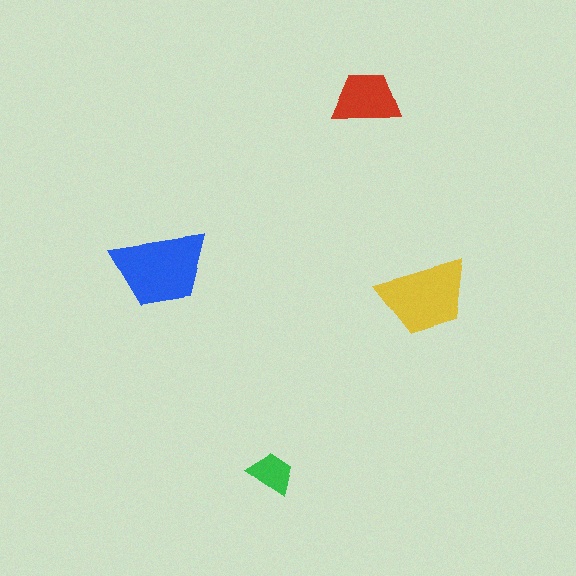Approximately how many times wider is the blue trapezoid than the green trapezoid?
About 2 times wider.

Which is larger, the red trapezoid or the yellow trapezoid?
The yellow one.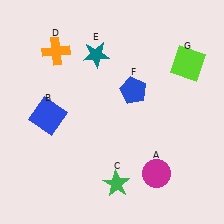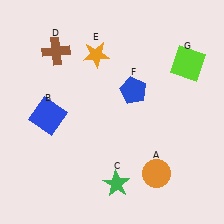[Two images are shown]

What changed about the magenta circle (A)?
In Image 1, A is magenta. In Image 2, it changed to orange.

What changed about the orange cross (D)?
In Image 1, D is orange. In Image 2, it changed to brown.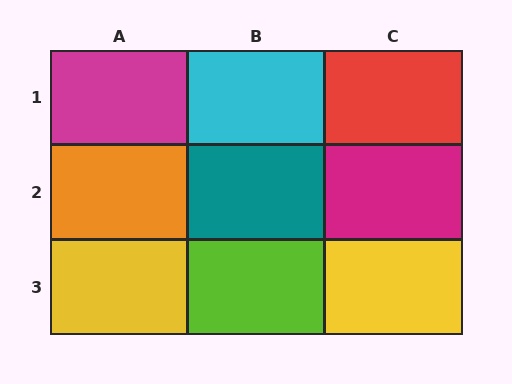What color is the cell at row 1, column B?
Cyan.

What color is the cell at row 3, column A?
Yellow.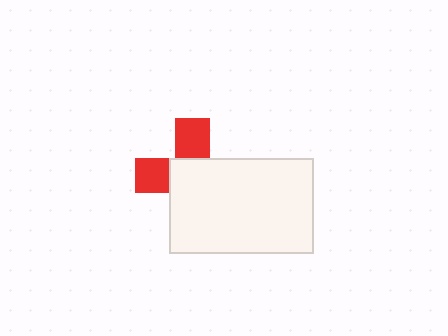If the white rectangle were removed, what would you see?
You would see the complete red cross.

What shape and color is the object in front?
The object in front is a white rectangle.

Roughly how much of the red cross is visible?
A small part of it is visible (roughly 38%).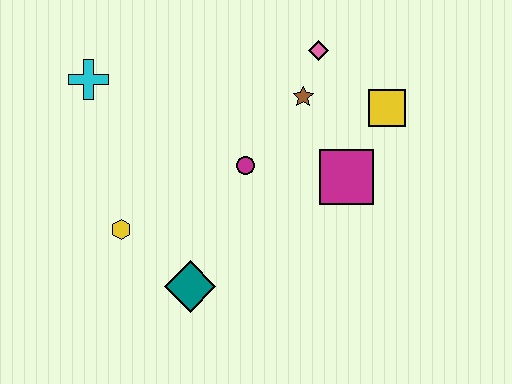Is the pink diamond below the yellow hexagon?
No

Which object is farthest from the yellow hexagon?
The yellow square is farthest from the yellow hexagon.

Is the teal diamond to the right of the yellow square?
No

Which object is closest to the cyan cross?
The yellow hexagon is closest to the cyan cross.